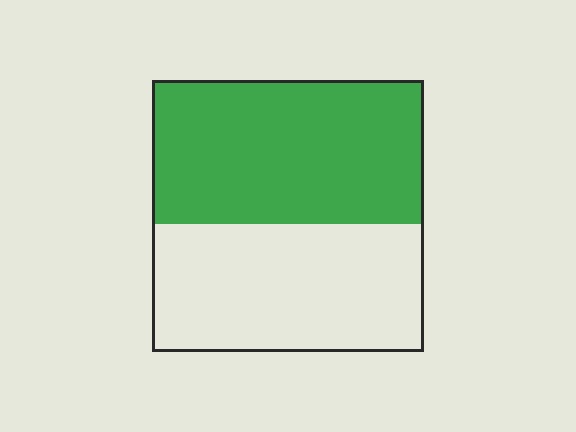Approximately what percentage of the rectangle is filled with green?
Approximately 55%.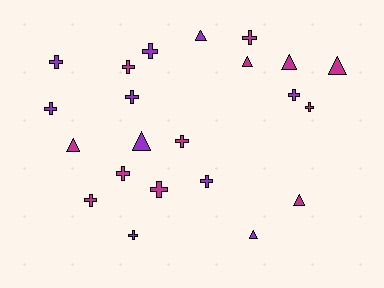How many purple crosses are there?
There are 7 purple crosses.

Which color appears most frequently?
Magenta, with 12 objects.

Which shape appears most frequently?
Cross, with 14 objects.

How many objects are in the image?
There are 22 objects.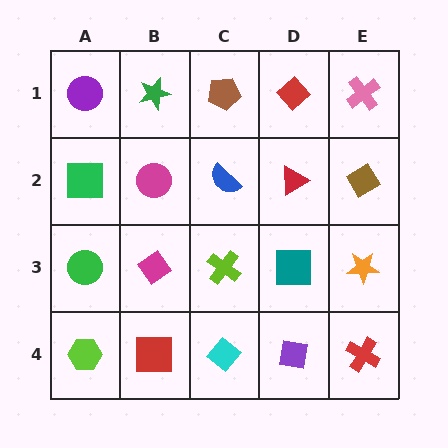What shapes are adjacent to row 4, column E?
An orange star (row 3, column E), a purple square (row 4, column D).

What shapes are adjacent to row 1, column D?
A red triangle (row 2, column D), a brown pentagon (row 1, column C), a pink cross (row 1, column E).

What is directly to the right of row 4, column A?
A red square.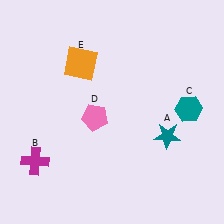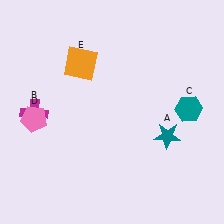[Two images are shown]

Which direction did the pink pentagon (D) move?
The pink pentagon (D) moved left.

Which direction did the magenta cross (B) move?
The magenta cross (B) moved up.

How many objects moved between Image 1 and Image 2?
2 objects moved between the two images.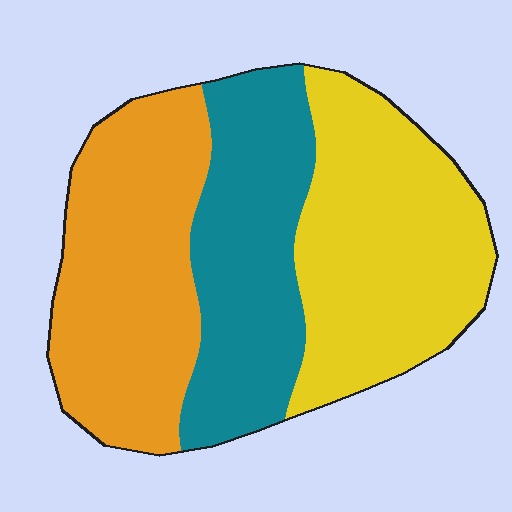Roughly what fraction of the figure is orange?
Orange takes up about one third (1/3) of the figure.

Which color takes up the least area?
Teal, at roughly 30%.